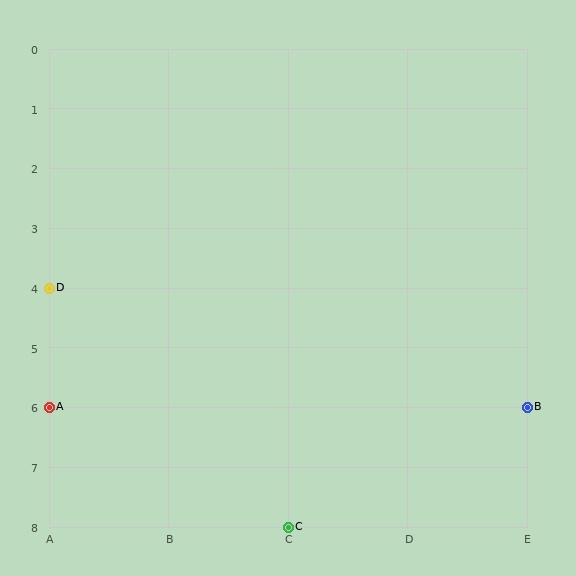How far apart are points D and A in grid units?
Points D and A are 2 rows apart.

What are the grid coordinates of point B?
Point B is at grid coordinates (E, 6).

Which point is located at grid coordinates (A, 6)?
Point A is at (A, 6).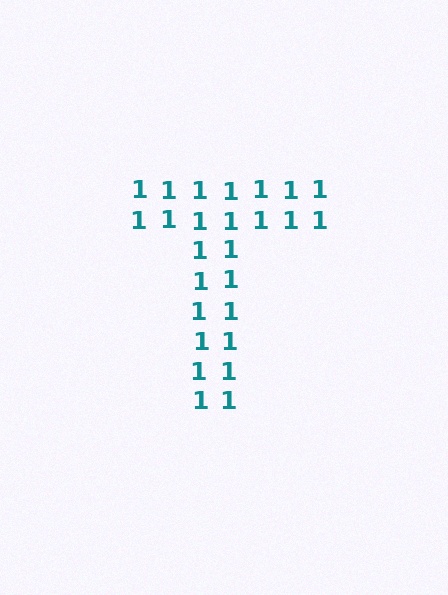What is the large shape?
The large shape is the letter T.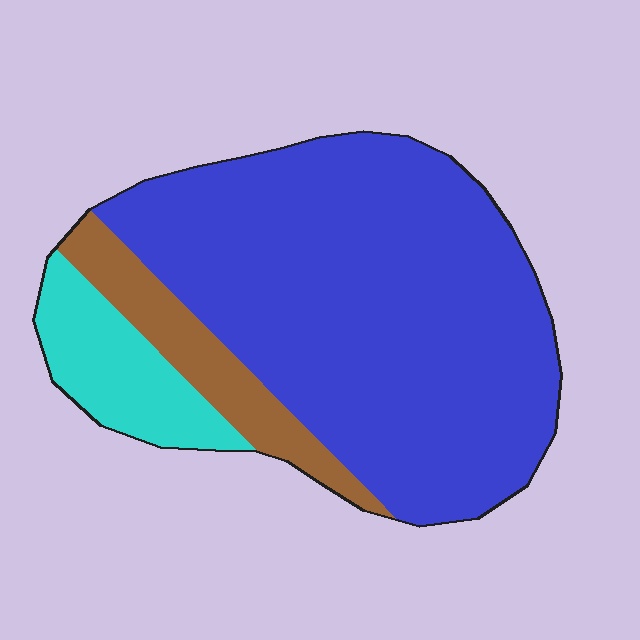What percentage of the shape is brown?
Brown takes up about one eighth (1/8) of the shape.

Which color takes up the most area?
Blue, at roughly 75%.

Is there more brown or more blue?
Blue.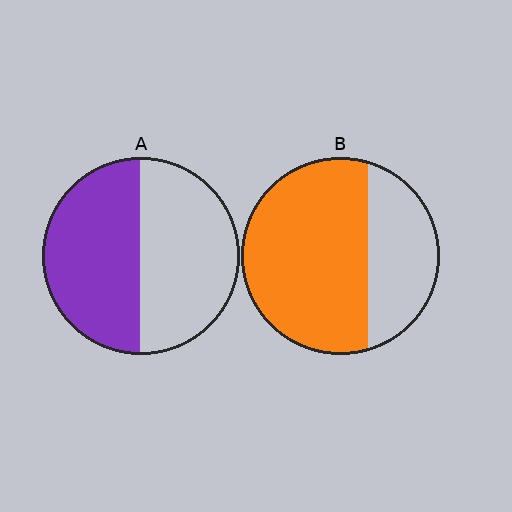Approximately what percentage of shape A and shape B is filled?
A is approximately 50% and B is approximately 65%.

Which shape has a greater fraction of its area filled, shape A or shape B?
Shape B.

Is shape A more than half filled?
Roughly half.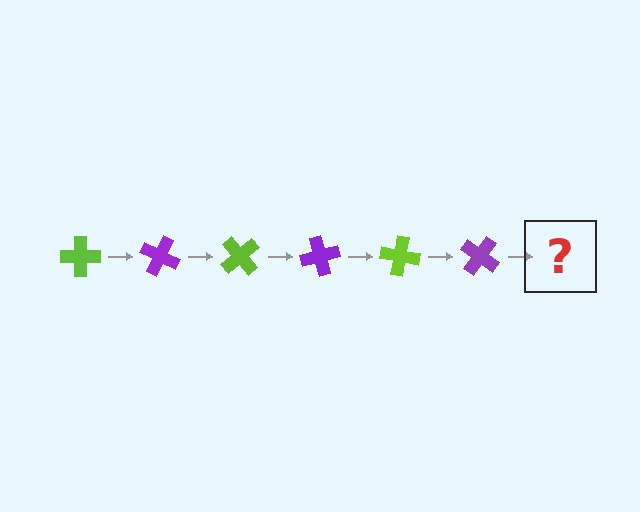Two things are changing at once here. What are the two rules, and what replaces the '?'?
The two rules are that it rotates 25 degrees each step and the color cycles through lime and purple. The '?' should be a lime cross, rotated 150 degrees from the start.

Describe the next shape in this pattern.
It should be a lime cross, rotated 150 degrees from the start.